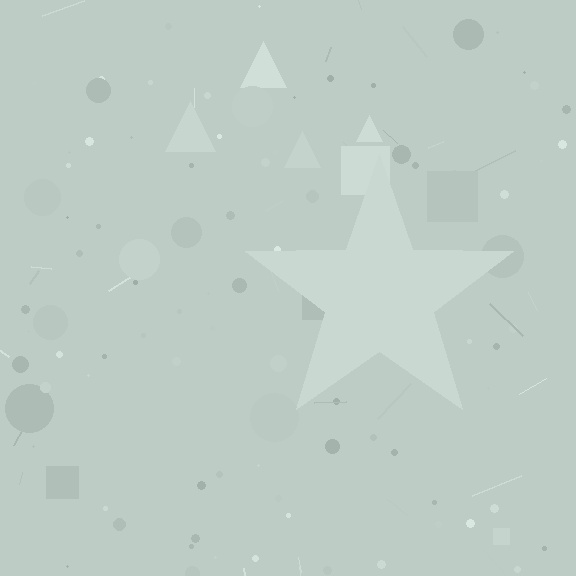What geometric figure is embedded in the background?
A star is embedded in the background.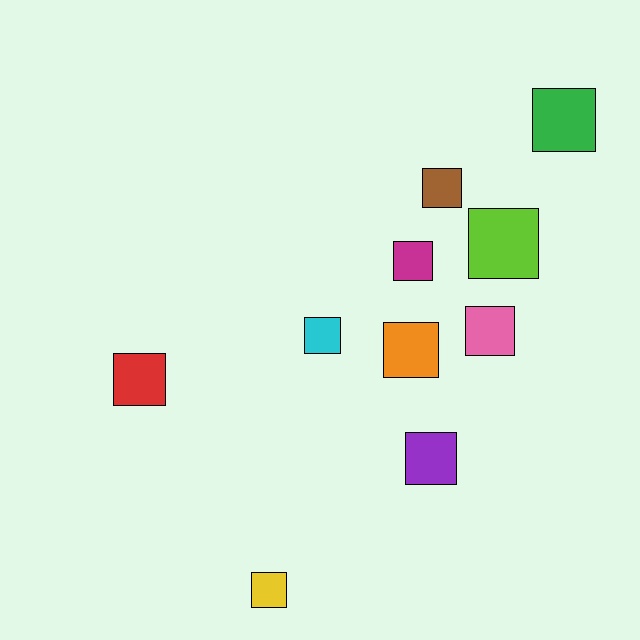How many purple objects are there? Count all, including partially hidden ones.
There is 1 purple object.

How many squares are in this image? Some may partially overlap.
There are 10 squares.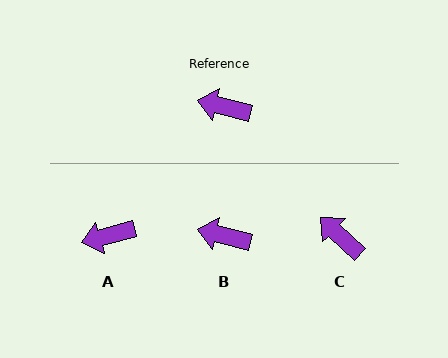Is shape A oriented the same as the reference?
No, it is off by about 29 degrees.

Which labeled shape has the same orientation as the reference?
B.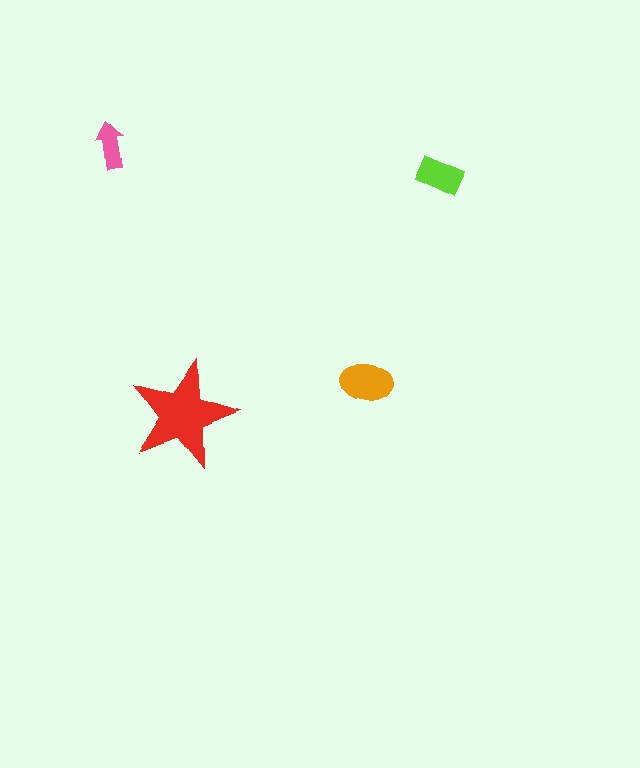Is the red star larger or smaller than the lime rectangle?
Larger.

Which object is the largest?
The red star.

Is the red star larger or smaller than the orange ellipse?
Larger.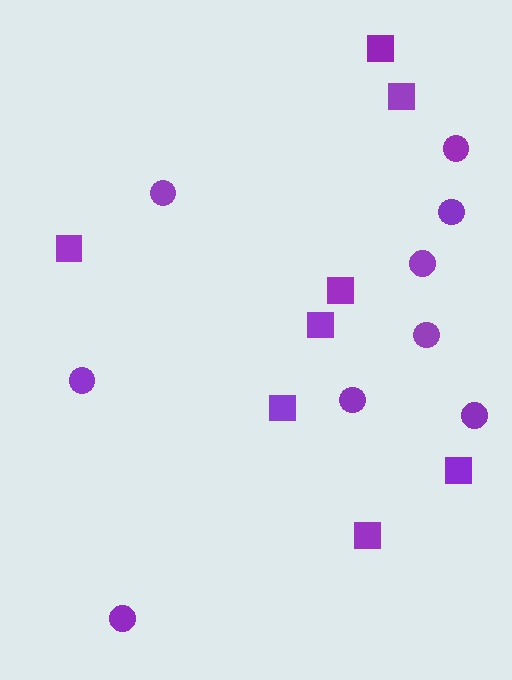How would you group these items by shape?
There are 2 groups: one group of squares (8) and one group of circles (9).